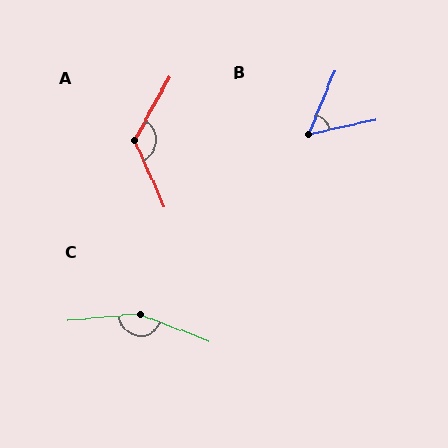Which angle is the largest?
C, at approximately 154 degrees.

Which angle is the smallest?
B, at approximately 55 degrees.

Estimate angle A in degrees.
Approximately 128 degrees.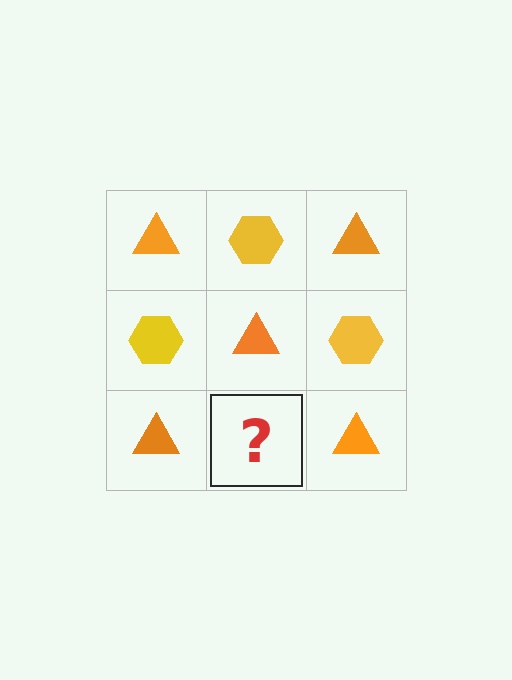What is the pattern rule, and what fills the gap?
The rule is that it alternates orange triangle and yellow hexagon in a checkerboard pattern. The gap should be filled with a yellow hexagon.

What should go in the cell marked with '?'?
The missing cell should contain a yellow hexagon.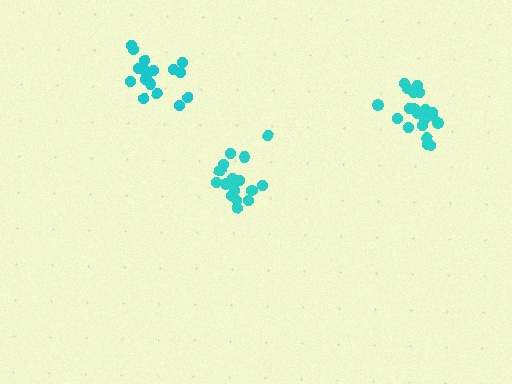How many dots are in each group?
Group 1: 17 dots, Group 2: 18 dots, Group 3: 20 dots (55 total).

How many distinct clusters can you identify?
There are 3 distinct clusters.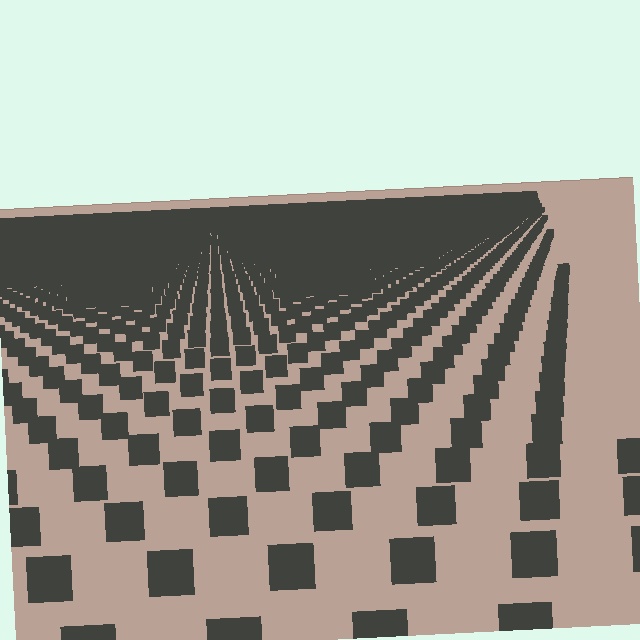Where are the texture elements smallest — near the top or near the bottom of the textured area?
Near the top.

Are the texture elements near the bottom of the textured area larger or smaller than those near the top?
Larger. Near the bottom, elements are closer to the viewer and appear at a bigger on-screen size.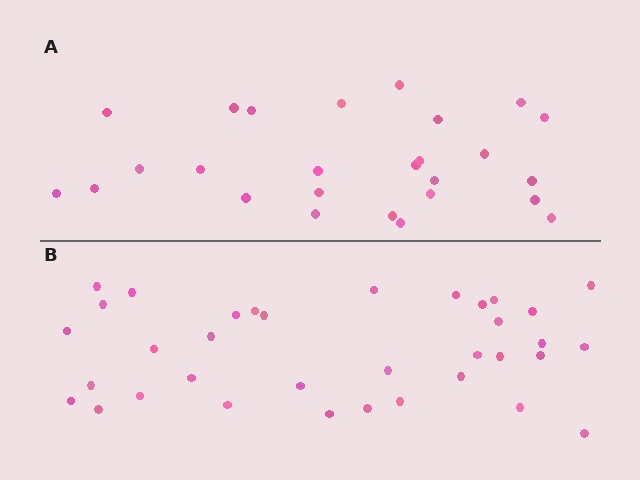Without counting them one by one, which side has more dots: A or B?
Region B (the bottom region) has more dots.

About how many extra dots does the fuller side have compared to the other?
Region B has roughly 8 or so more dots than region A.